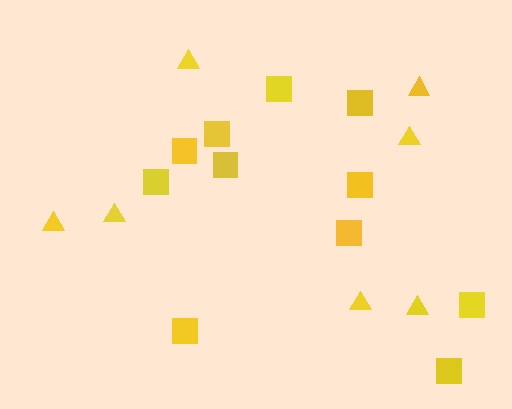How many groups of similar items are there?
There are 2 groups: one group of squares (11) and one group of triangles (7).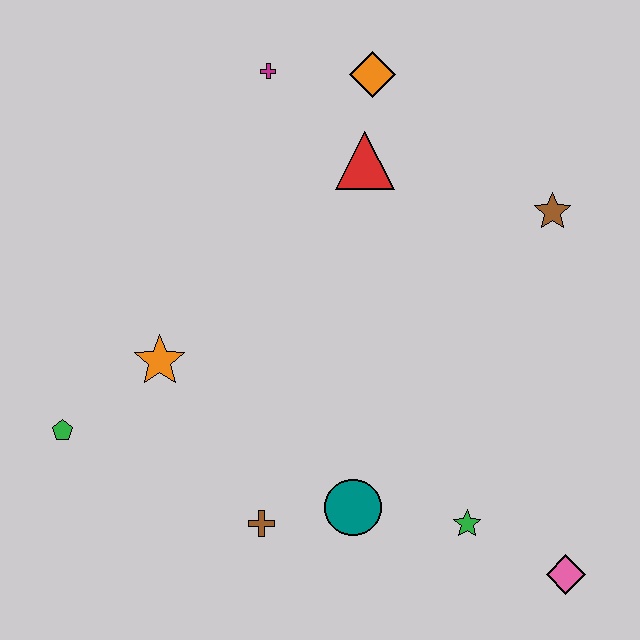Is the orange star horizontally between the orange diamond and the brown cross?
No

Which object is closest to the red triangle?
The orange diamond is closest to the red triangle.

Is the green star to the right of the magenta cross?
Yes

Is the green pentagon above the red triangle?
No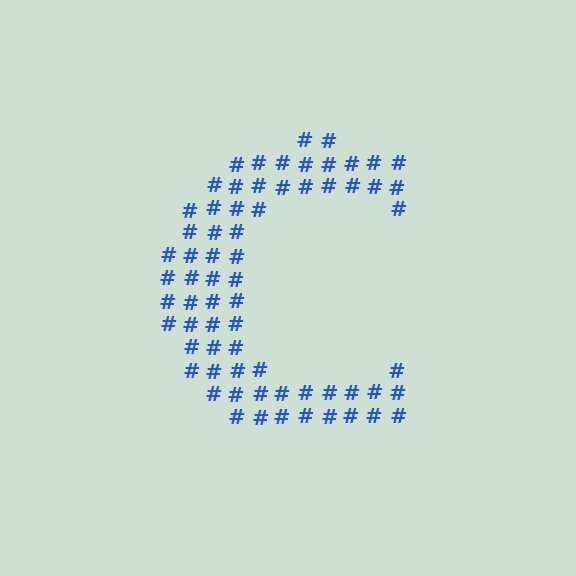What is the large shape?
The large shape is the letter C.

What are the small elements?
The small elements are hash symbols.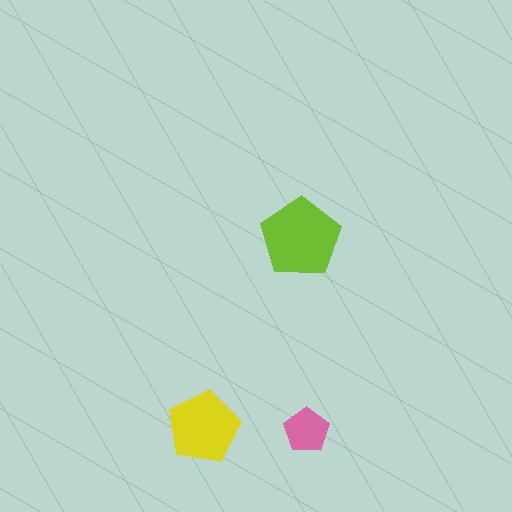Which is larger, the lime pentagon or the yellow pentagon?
The lime one.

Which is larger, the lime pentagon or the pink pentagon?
The lime one.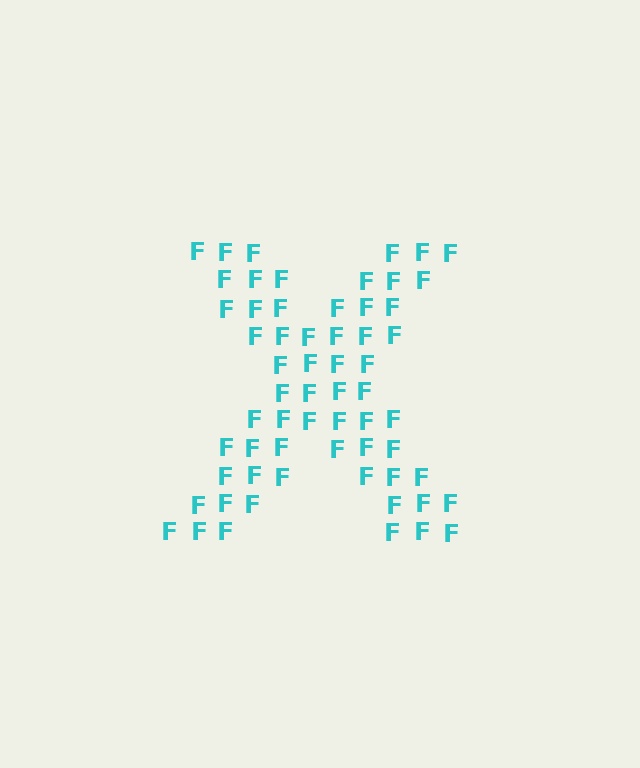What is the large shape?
The large shape is the letter X.